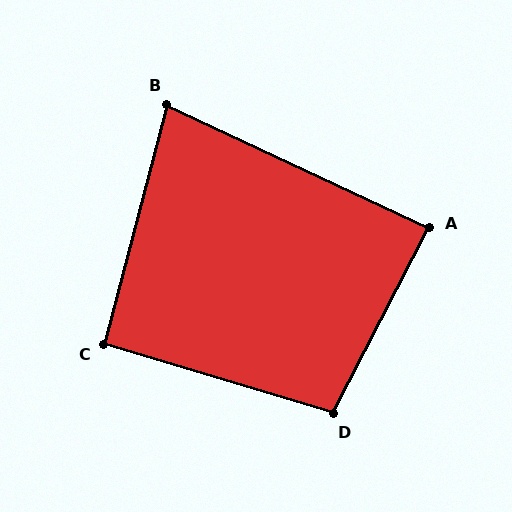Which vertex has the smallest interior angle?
B, at approximately 80 degrees.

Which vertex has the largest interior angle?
D, at approximately 100 degrees.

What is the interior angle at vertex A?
Approximately 88 degrees (approximately right).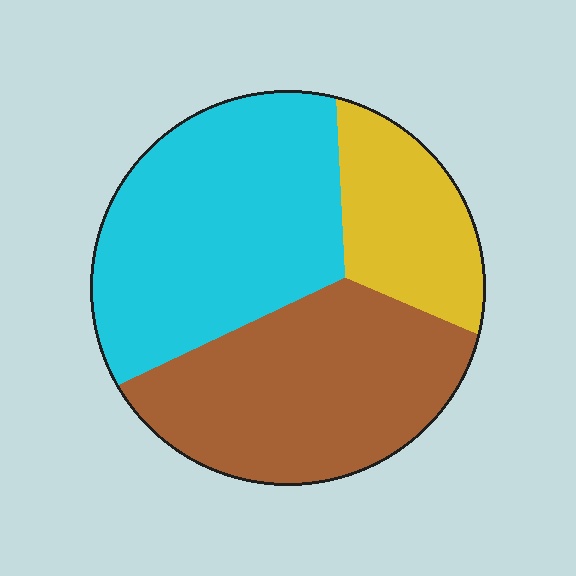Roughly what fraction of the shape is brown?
Brown takes up about three eighths (3/8) of the shape.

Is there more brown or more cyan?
Cyan.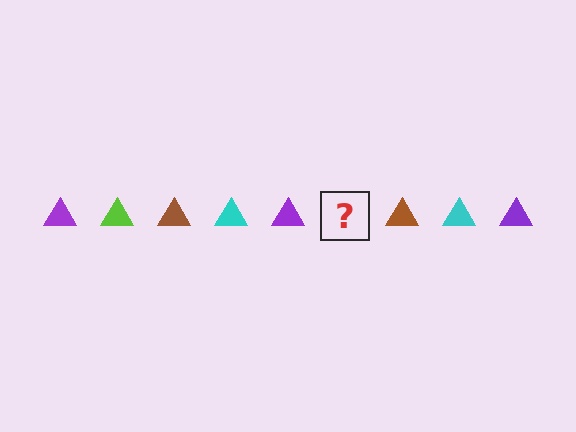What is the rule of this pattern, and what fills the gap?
The rule is that the pattern cycles through purple, lime, brown, cyan triangles. The gap should be filled with a lime triangle.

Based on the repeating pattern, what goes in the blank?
The blank should be a lime triangle.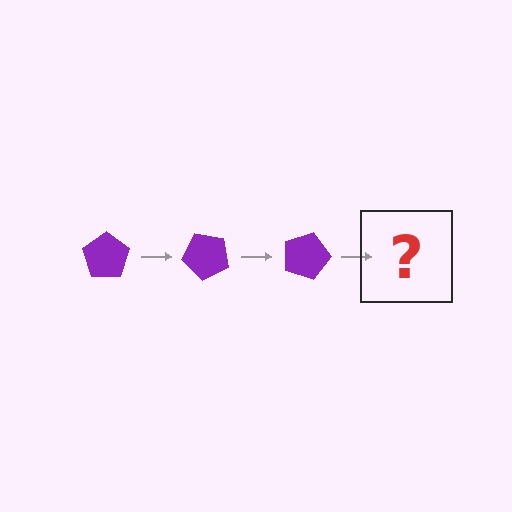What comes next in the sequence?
The next element should be a purple pentagon rotated 135 degrees.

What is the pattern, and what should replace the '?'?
The pattern is that the pentagon rotates 45 degrees each step. The '?' should be a purple pentagon rotated 135 degrees.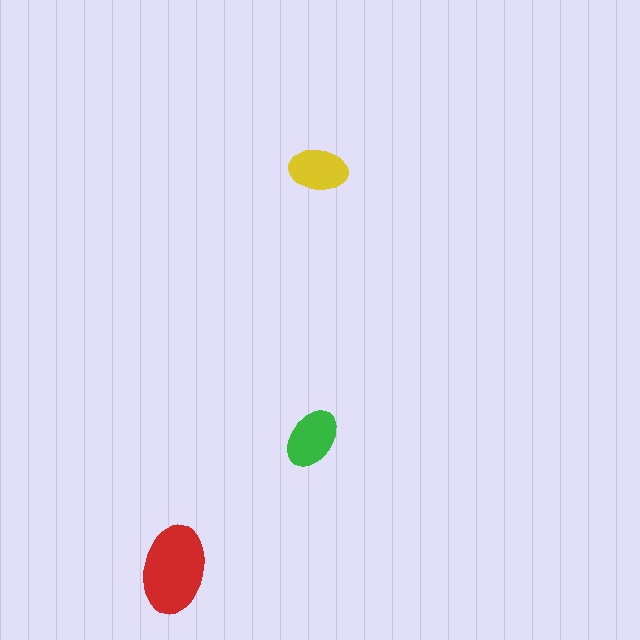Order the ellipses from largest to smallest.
the red one, the green one, the yellow one.